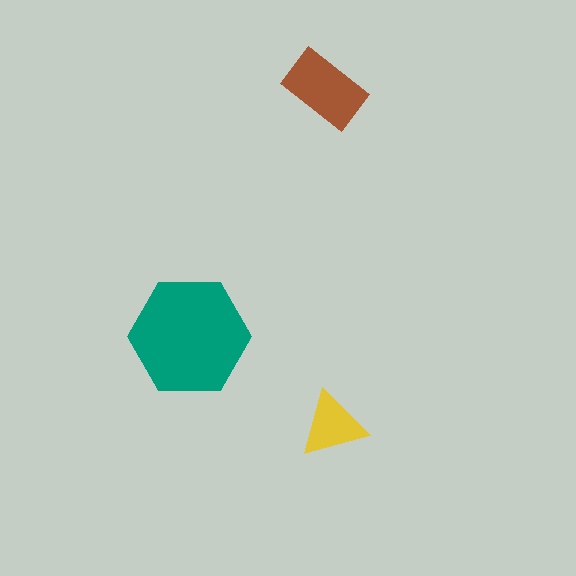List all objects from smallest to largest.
The yellow triangle, the brown rectangle, the teal hexagon.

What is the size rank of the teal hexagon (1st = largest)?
1st.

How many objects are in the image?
There are 3 objects in the image.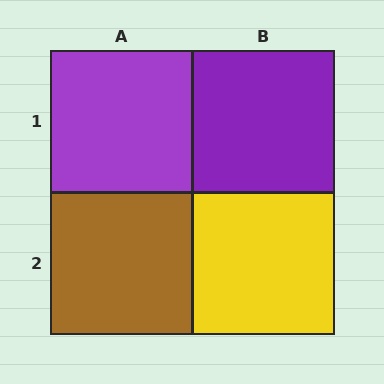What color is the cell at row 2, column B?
Yellow.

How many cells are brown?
1 cell is brown.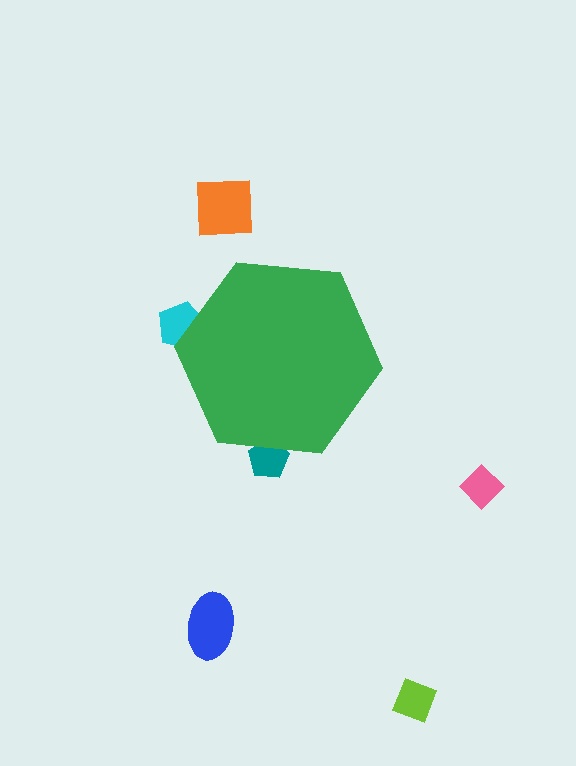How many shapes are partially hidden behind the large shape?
2 shapes are partially hidden.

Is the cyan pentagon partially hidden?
Yes, the cyan pentagon is partially hidden behind the green hexagon.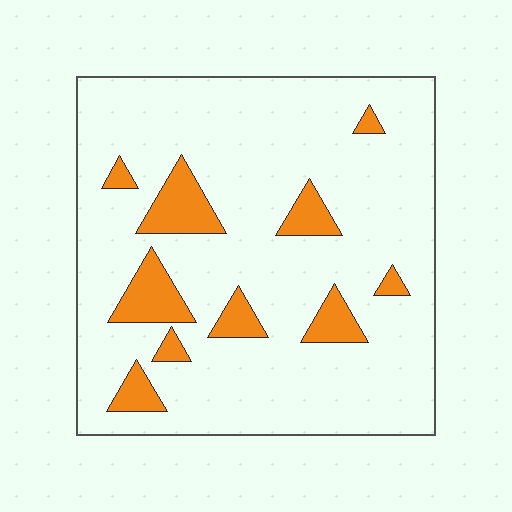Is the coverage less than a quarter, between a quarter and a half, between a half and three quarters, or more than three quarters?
Less than a quarter.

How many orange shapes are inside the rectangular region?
10.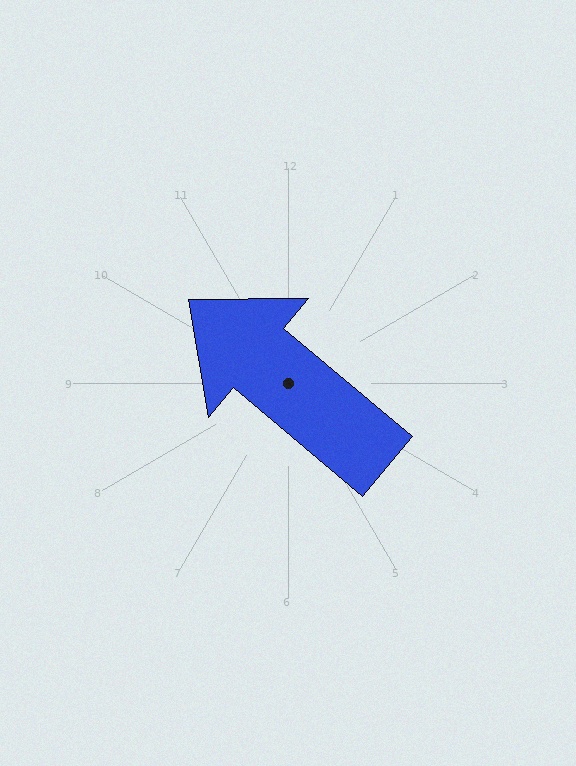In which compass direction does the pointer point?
Northwest.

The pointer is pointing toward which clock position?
Roughly 10 o'clock.